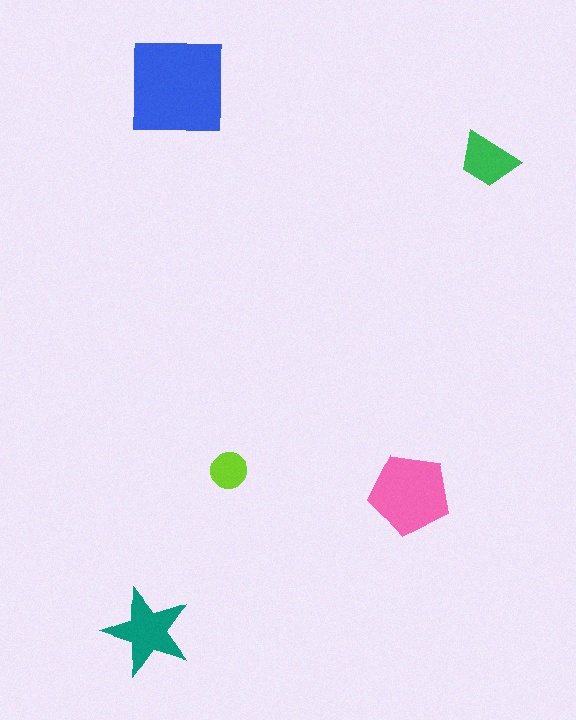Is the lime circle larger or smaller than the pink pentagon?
Smaller.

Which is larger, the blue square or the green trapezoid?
The blue square.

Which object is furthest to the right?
The green trapezoid is rightmost.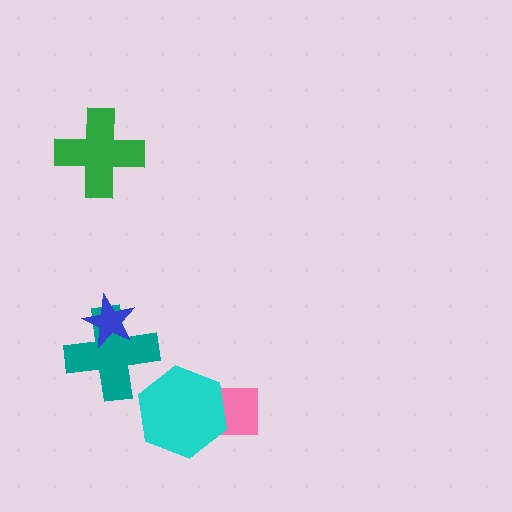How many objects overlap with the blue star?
1 object overlaps with the blue star.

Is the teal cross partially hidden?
Yes, it is partially covered by another shape.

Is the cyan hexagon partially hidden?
No, no other shape covers it.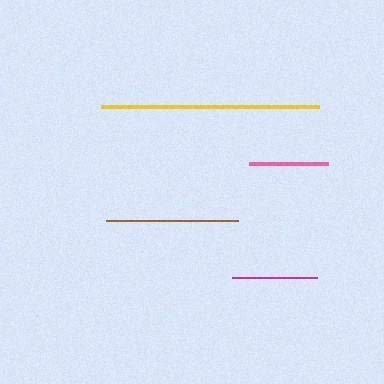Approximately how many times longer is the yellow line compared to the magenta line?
The yellow line is approximately 2.6 times the length of the magenta line.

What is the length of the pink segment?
The pink segment is approximately 79 pixels long.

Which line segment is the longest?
The yellow line is the longest at approximately 218 pixels.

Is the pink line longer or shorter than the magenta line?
The magenta line is longer than the pink line.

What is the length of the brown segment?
The brown segment is approximately 132 pixels long.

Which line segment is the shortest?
The pink line is the shortest at approximately 79 pixels.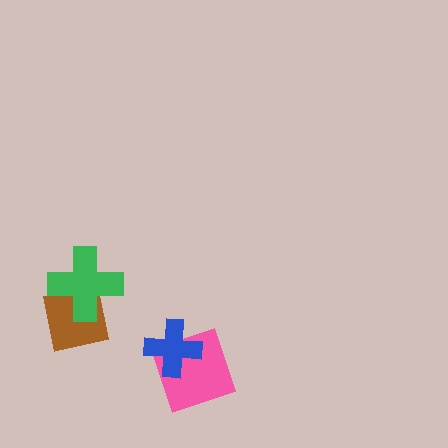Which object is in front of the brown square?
The green cross is in front of the brown square.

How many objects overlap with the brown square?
1 object overlaps with the brown square.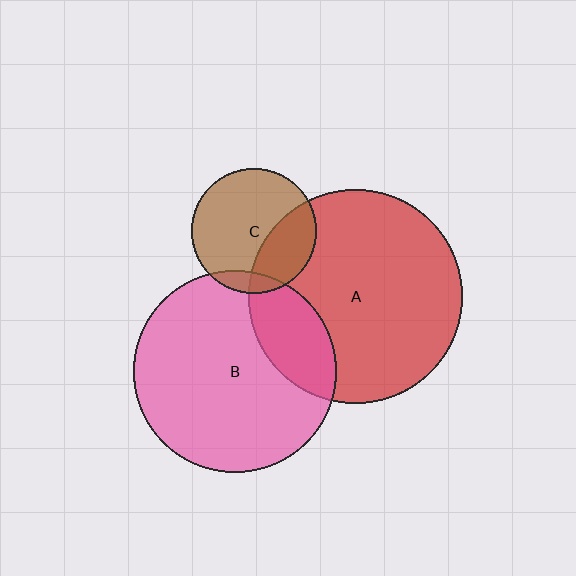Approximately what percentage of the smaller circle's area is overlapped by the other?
Approximately 20%.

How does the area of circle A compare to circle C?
Approximately 2.9 times.